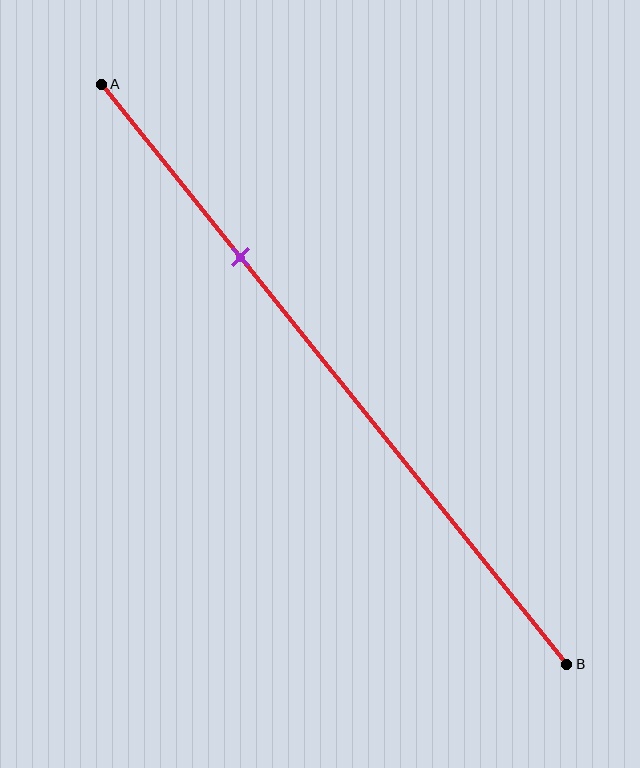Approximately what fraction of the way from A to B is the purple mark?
The purple mark is approximately 30% of the way from A to B.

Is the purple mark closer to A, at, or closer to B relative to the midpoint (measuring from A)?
The purple mark is closer to point A than the midpoint of segment AB.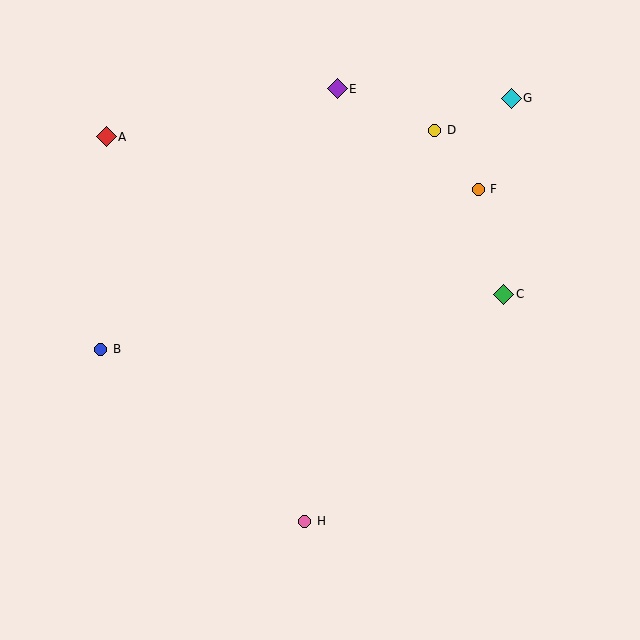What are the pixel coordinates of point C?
Point C is at (504, 294).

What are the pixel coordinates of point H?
Point H is at (305, 521).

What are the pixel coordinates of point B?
Point B is at (101, 349).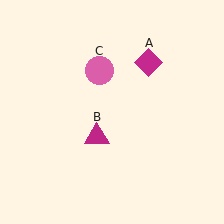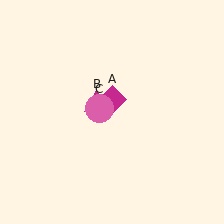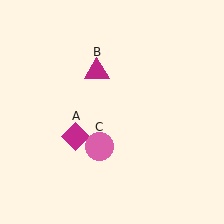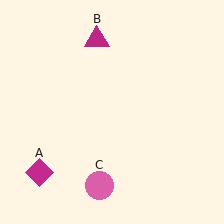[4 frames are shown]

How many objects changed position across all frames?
3 objects changed position: magenta diamond (object A), magenta triangle (object B), pink circle (object C).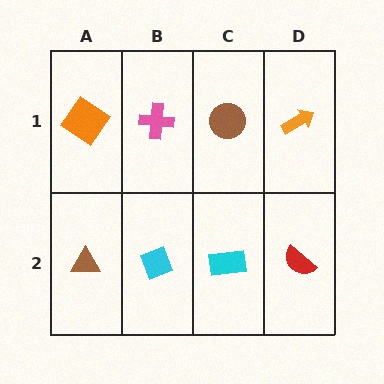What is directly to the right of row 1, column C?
An orange arrow.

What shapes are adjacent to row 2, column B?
A pink cross (row 1, column B), a brown triangle (row 2, column A), a cyan rectangle (row 2, column C).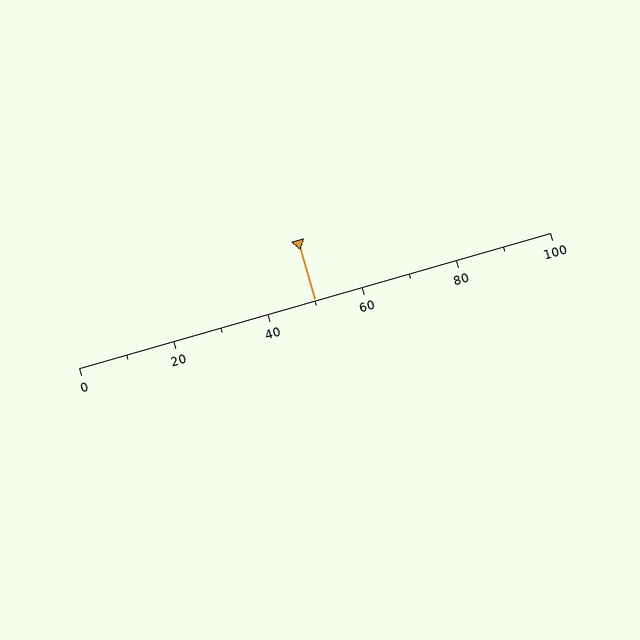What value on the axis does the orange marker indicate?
The marker indicates approximately 50.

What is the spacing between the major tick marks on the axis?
The major ticks are spaced 20 apart.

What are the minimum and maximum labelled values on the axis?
The axis runs from 0 to 100.